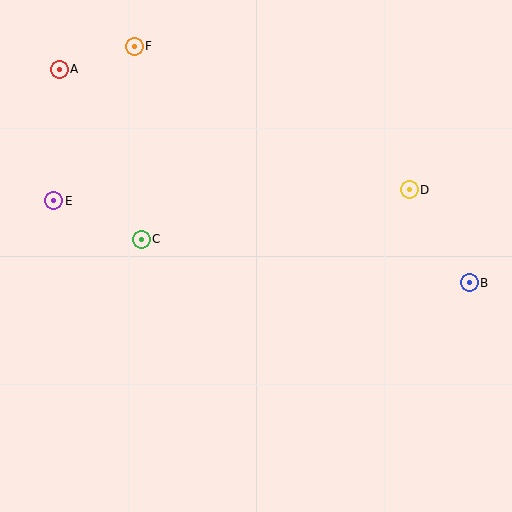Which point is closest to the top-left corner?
Point A is closest to the top-left corner.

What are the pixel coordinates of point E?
Point E is at (54, 201).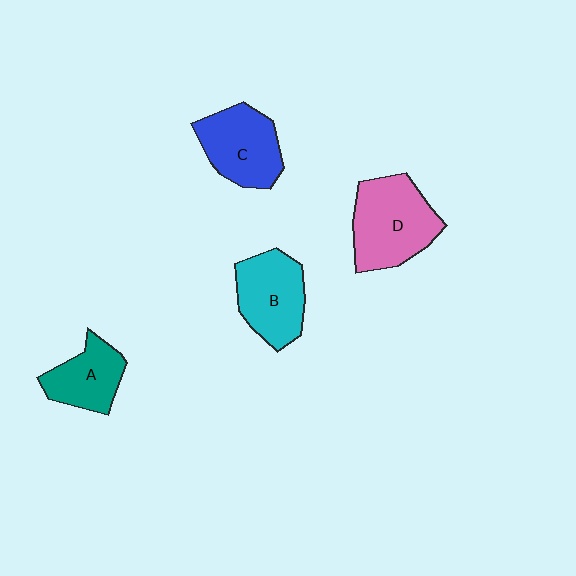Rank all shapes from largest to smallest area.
From largest to smallest: D (pink), B (cyan), C (blue), A (teal).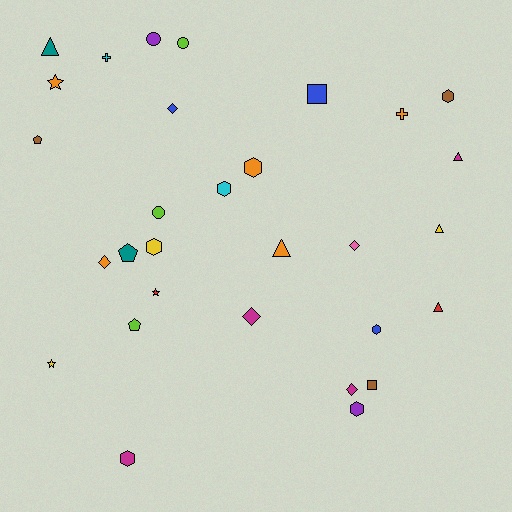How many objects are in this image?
There are 30 objects.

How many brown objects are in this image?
There are 3 brown objects.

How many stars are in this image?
There are 3 stars.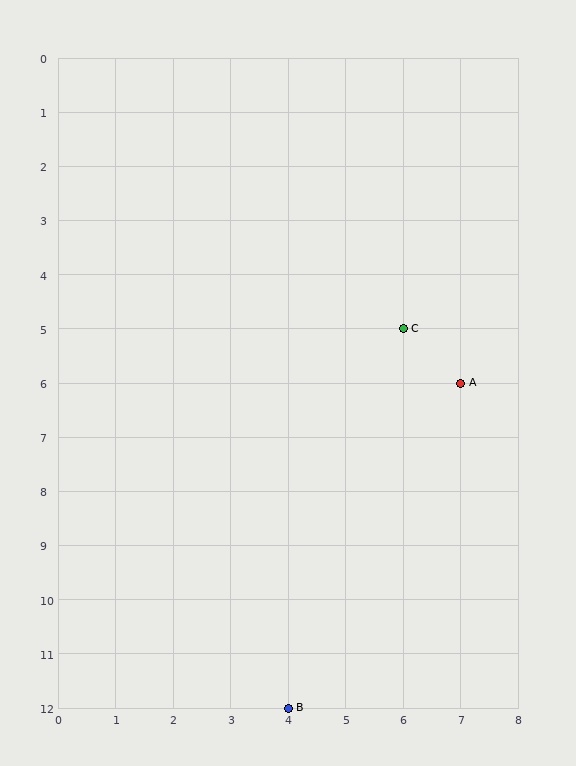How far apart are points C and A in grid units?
Points C and A are 1 column and 1 row apart (about 1.4 grid units diagonally).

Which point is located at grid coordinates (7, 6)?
Point A is at (7, 6).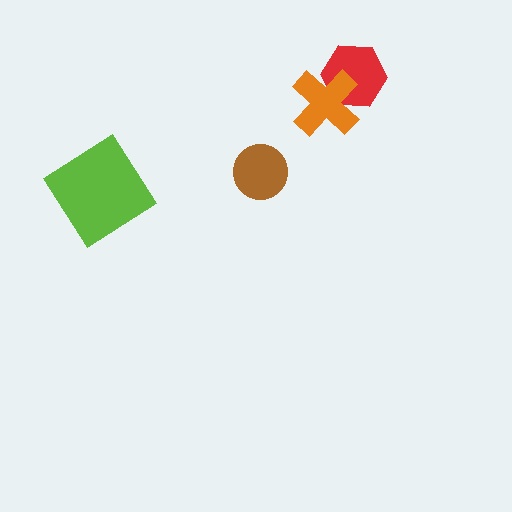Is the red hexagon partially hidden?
Yes, it is partially covered by another shape.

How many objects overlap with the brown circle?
0 objects overlap with the brown circle.